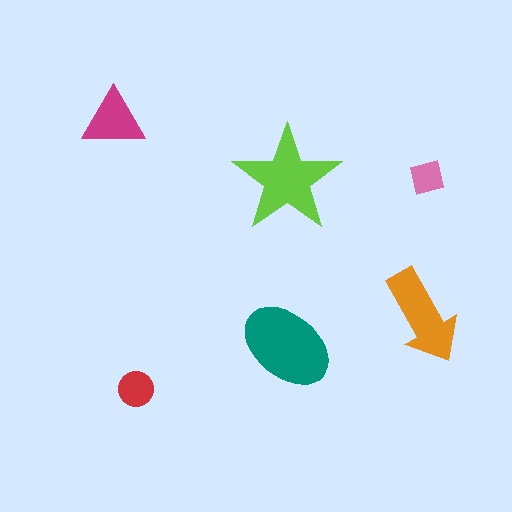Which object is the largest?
The teal ellipse.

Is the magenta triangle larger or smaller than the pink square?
Larger.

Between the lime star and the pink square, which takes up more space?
The lime star.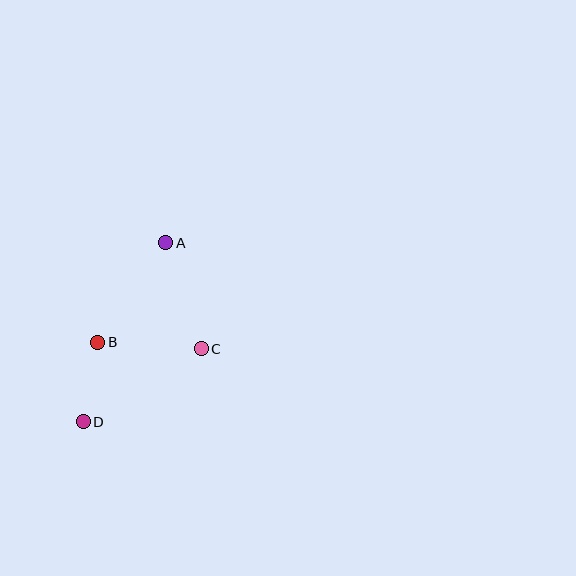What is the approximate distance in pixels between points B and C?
The distance between B and C is approximately 104 pixels.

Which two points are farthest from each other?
Points A and D are farthest from each other.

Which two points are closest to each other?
Points B and D are closest to each other.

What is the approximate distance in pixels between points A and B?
The distance between A and B is approximately 121 pixels.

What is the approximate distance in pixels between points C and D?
The distance between C and D is approximately 139 pixels.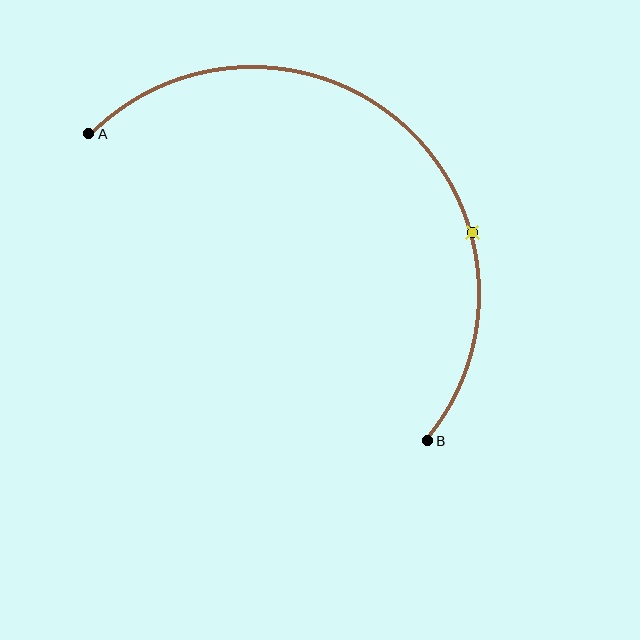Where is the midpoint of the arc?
The arc midpoint is the point on the curve farthest from the straight line joining A and B. It sits above and to the right of that line.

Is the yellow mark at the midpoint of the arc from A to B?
No. The yellow mark lies on the arc but is closer to endpoint B. The arc midpoint would be at the point on the curve equidistant along the arc from both A and B.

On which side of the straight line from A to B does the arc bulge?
The arc bulges above and to the right of the straight line connecting A and B.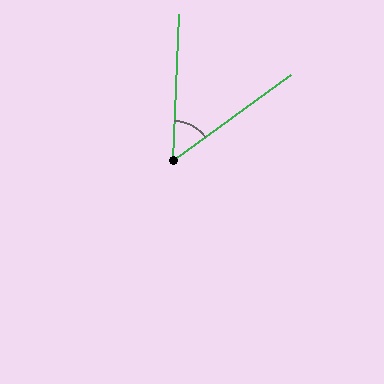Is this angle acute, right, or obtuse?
It is acute.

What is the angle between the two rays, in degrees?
Approximately 52 degrees.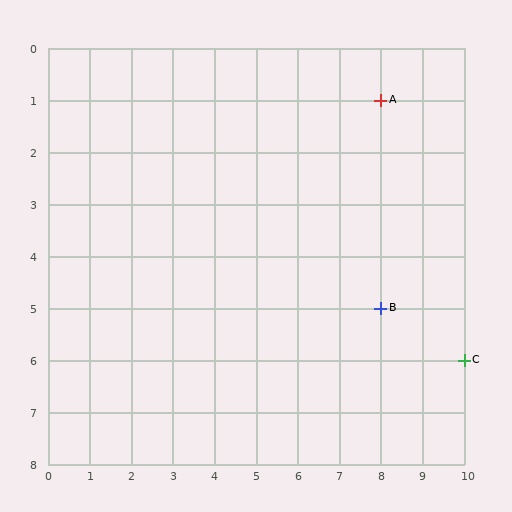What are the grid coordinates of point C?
Point C is at grid coordinates (10, 6).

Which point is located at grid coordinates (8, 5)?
Point B is at (8, 5).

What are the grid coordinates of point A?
Point A is at grid coordinates (8, 1).